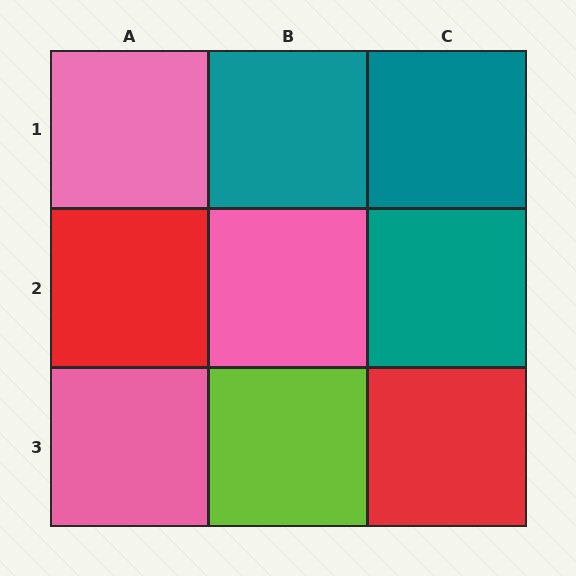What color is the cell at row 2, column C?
Teal.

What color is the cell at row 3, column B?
Lime.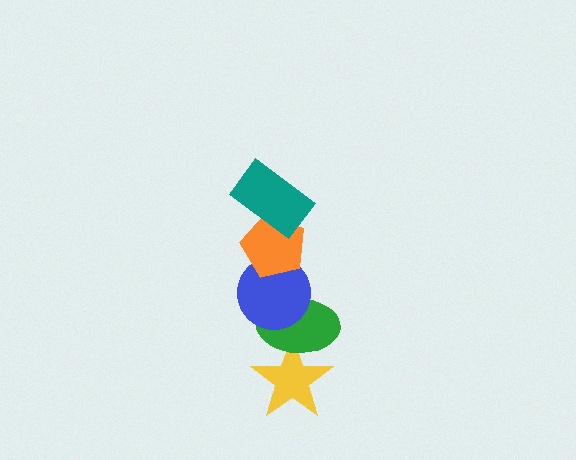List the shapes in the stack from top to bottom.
From top to bottom: the teal rectangle, the orange pentagon, the blue circle, the green ellipse, the yellow star.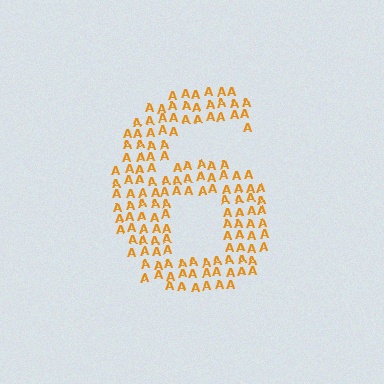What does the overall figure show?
The overall figure shows the digit 6.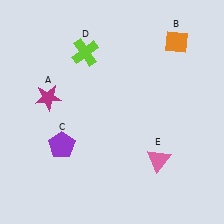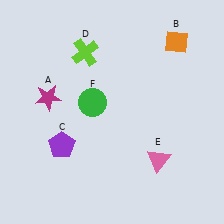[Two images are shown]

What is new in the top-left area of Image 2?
A green circle (F) was added in the top-left area of Image 2.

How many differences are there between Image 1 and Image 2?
There is 1 difference between the two images.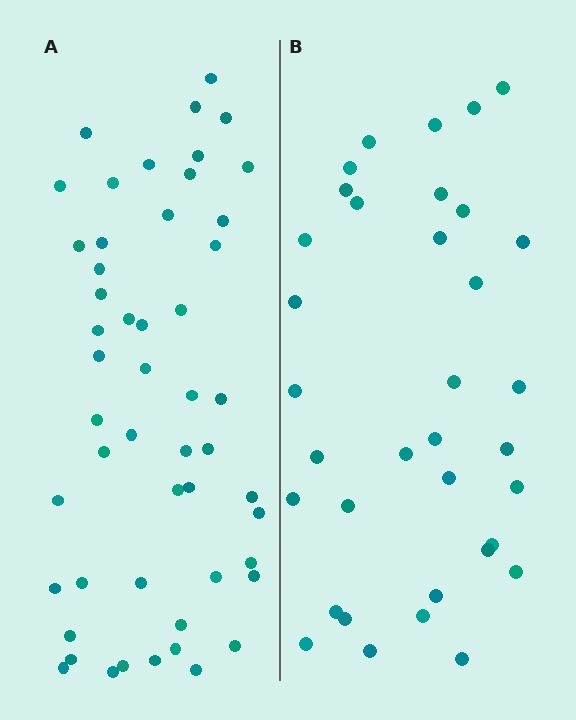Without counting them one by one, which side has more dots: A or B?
Region A (the left region) has more dots.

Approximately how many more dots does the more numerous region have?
Region A has approximately 15 more dots than region B.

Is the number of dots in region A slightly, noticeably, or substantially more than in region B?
Region A has substantially more. The ratio is roughly 1.5 to 1.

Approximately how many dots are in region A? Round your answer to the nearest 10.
About 50 dots. (The exact count is 51, which rounds to 50.)